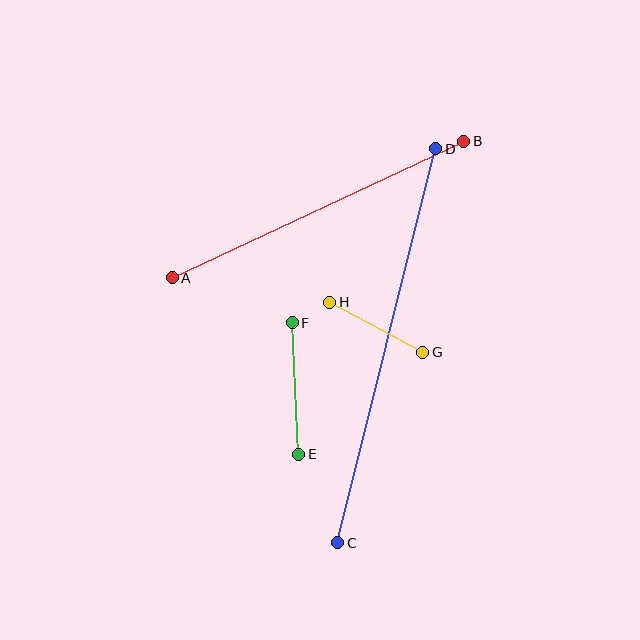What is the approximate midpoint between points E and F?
The midpoint is at approximately (295, 388) pixels.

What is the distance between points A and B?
The distance is approximately 322 pixels.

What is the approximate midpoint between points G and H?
The midpoint is at approximately (376, 327) pixels.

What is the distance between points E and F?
The distance is approximately 132 pixels.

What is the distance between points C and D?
The distance is approximately 406 pixels.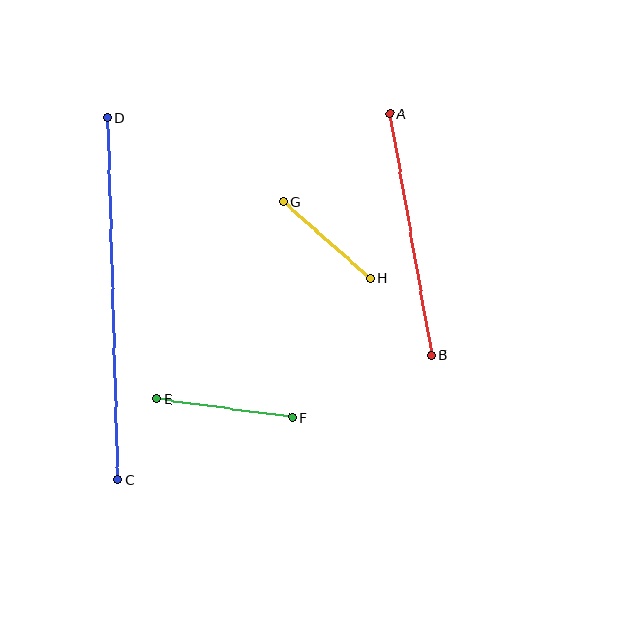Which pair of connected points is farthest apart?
Points C and D are farthest apart.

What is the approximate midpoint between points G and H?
The midpoint is at approximately (327, 240) pixels.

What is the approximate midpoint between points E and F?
The midpoint is at approximately (224, 408) pixels.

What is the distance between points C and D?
The distance is approximately 362 pixels.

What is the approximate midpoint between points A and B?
The midpoint is at approximately (411, 235) pixels.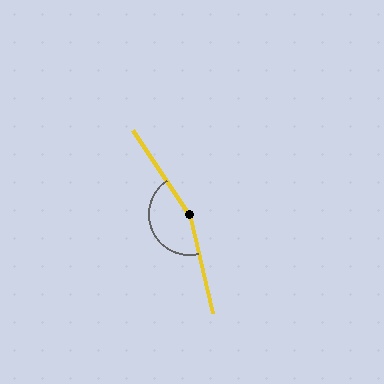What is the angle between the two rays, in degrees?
Approximately 160 degrees.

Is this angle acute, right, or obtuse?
It is obtuse.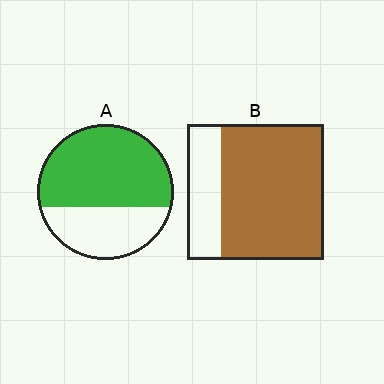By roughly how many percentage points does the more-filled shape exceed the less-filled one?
By roughly 10 percentage points (B over A).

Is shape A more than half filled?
Yes.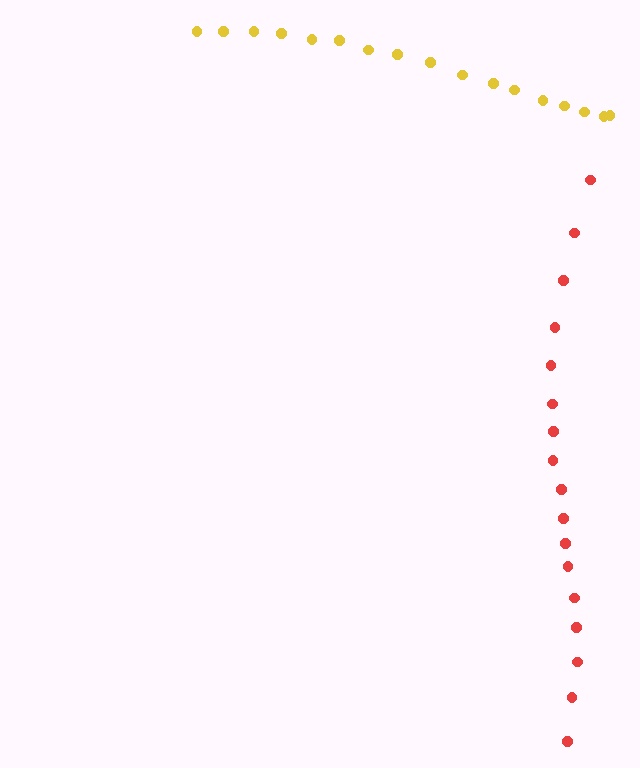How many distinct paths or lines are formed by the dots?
There are 2 distinct paths.